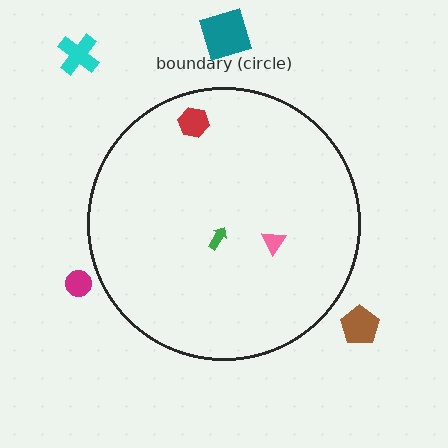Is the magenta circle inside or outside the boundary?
Outside.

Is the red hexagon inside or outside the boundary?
Inside.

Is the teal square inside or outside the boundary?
Outside.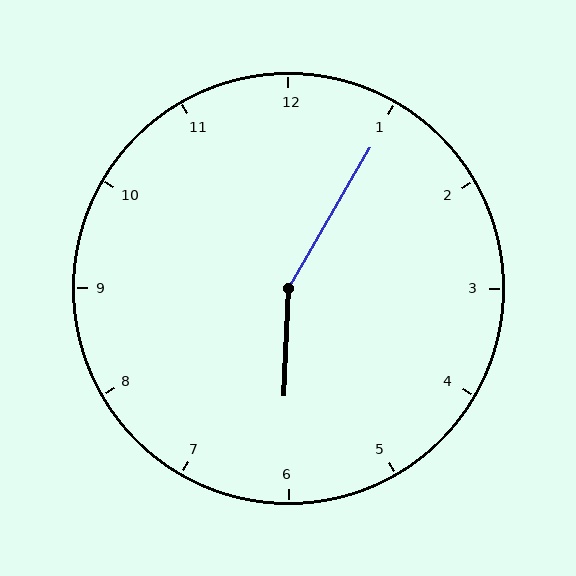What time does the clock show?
6:05.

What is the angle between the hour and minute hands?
Approximately 152 degrees.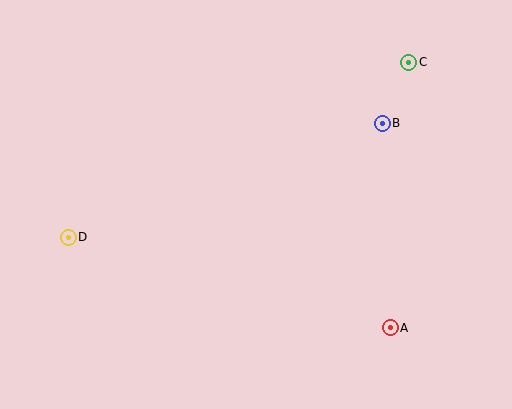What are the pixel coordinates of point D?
Point D is at (68, 237).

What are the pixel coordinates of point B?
Point B is at (382, 123).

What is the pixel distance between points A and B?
The distance between A and B is 204 pixels.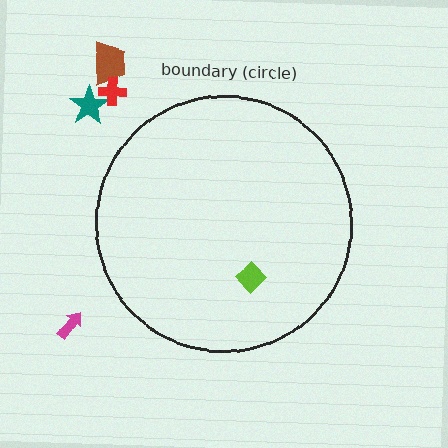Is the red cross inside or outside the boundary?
Outside.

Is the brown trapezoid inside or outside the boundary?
Outside.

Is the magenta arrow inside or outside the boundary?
Outside.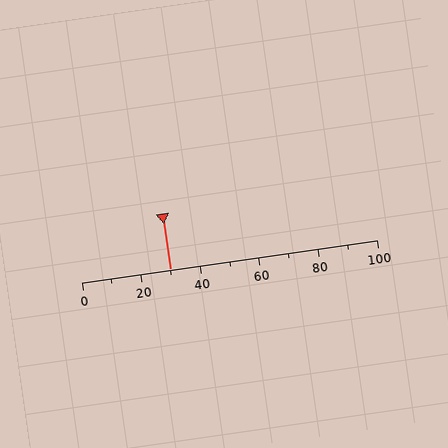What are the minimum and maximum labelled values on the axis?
The axis runs from 0 to 100.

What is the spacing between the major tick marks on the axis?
The major ticks are spaced 20 apart.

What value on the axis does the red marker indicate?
The marker indicates approximately 30.